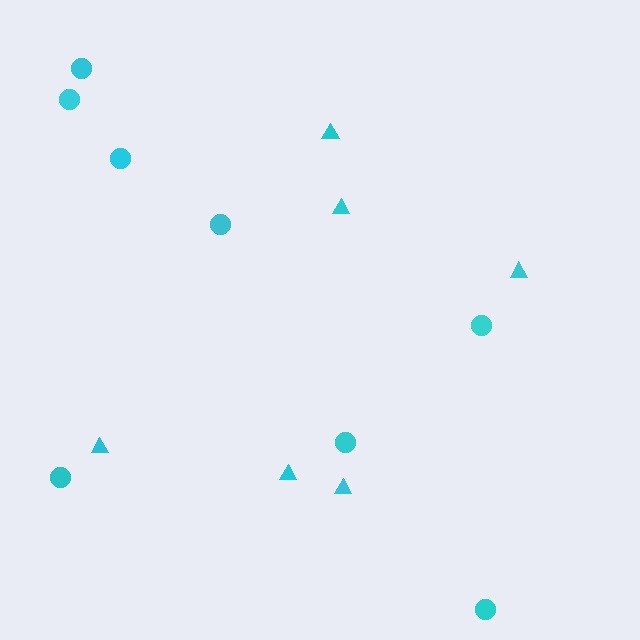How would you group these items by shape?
There are 2 groups: one group of triangles (6) and one group of circles (8).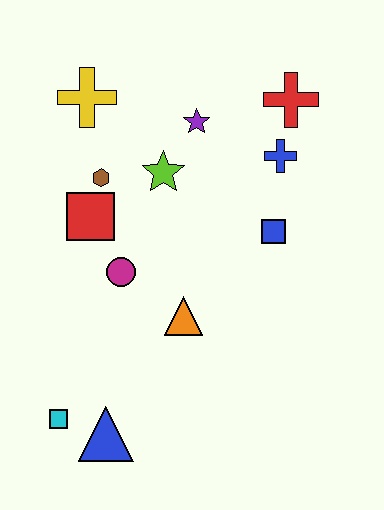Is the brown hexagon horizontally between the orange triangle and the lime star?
No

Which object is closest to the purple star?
The lime star is closest to the purple star.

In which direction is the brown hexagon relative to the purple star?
The brown hexagon is to the left of the purple star.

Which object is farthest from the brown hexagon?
The blue triangle is farthest from the brown hexagon.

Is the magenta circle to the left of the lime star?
Yes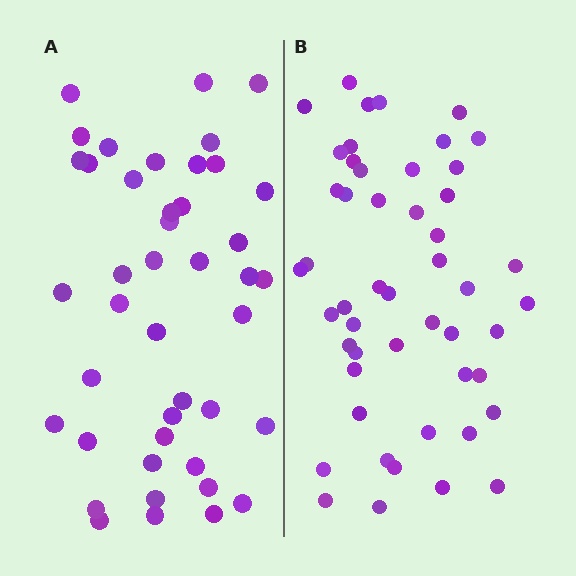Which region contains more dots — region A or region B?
Region B (the right region) has more dots.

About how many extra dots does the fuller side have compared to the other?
Region B has roughly 8 or so more dots than region A.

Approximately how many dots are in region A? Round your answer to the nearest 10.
About 40 dots. (The exact count is 43, which rounds to 40.)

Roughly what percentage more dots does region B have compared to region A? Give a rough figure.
About 15% more.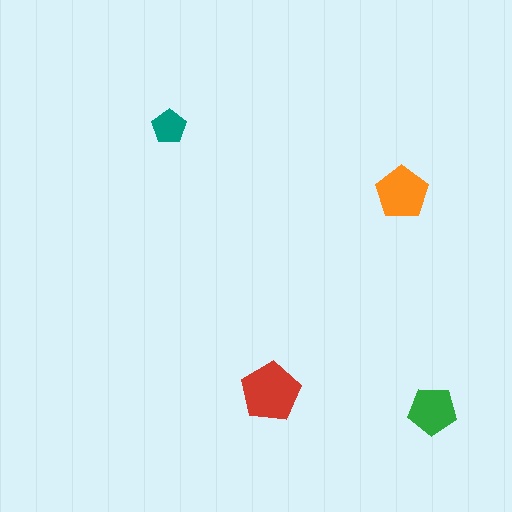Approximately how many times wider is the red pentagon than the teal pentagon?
About 1.5 times wider.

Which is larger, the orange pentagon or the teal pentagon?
The orange one.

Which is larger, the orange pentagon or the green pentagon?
The orange one.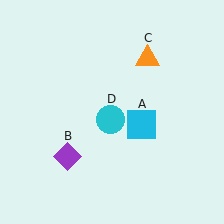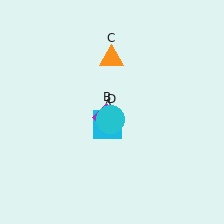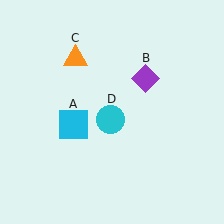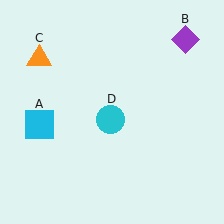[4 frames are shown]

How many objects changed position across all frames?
3 objects changed position: cyan square (object A), purple diamond (object B), orange triangle (object C).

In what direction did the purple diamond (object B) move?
The purple diamond (object B) moved up and to the right.